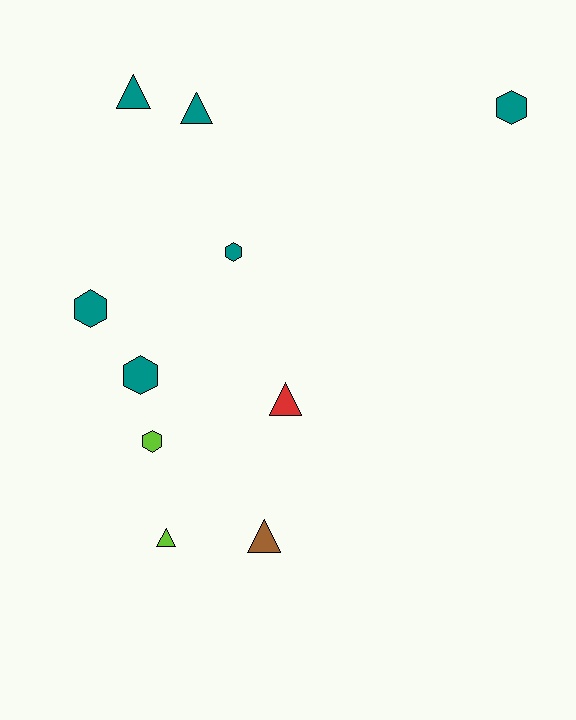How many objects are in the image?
There are 10 objects.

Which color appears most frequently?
Teal, with 6 objects.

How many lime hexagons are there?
There is 1 lime hexagon.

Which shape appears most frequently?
Hexagon, with 5 objects.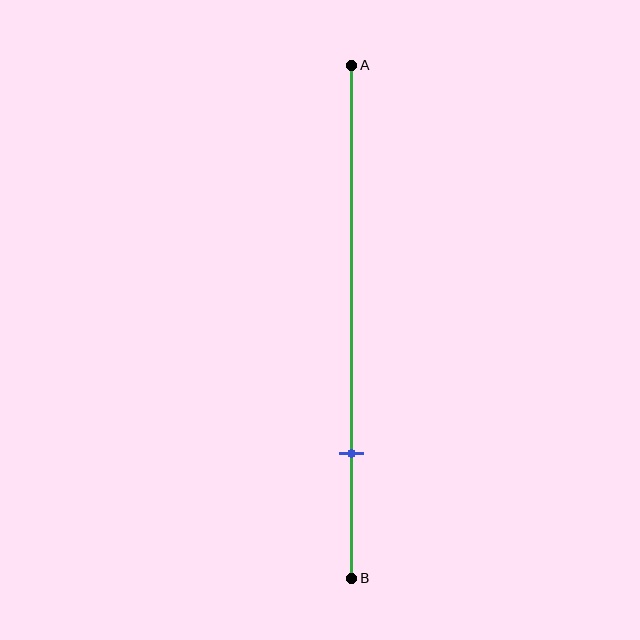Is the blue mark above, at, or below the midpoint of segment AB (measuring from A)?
The blue mark is below the midpoint of segment AB.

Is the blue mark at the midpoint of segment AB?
No, the mark is at about 75% from A, not at the 50% midpoint.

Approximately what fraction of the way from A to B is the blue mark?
The blue mark is approximately 75% of the way from A to B.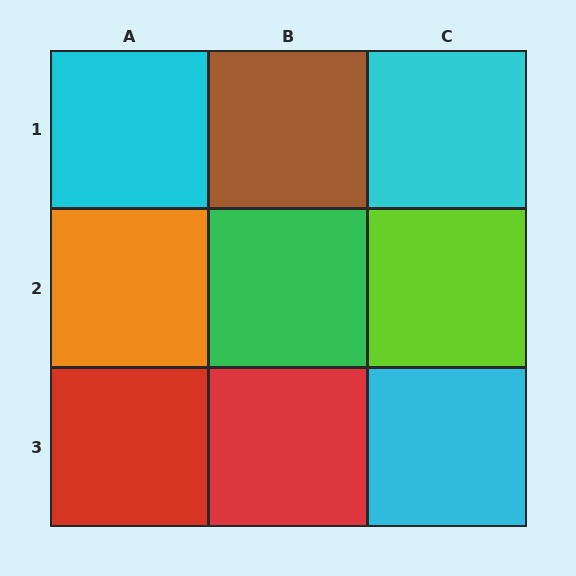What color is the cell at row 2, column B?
Green.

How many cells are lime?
1 cell is lime.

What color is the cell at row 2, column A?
Orange.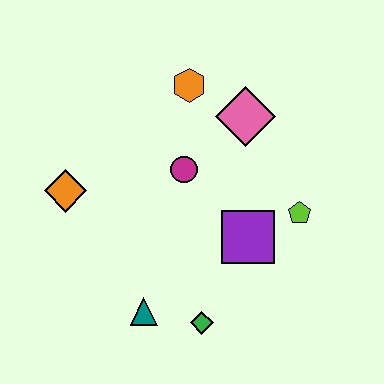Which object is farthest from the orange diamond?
The lime pentagon is farthest from the orange diamond.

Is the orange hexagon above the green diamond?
Yes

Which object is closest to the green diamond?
The teal triangle is closest to the green diamond.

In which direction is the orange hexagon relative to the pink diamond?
The orange hexagon is to the left of the pink diamond.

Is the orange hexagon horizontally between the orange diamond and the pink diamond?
Yes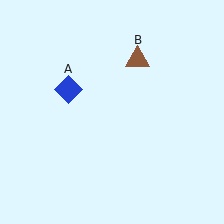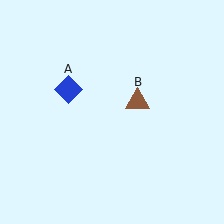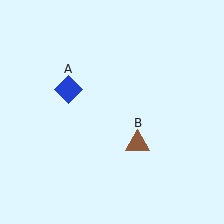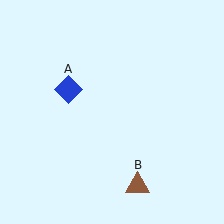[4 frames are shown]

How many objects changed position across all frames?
1 object changed position: brown triangle (object B).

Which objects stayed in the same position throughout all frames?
Blue diamond (object A) remained stationary.